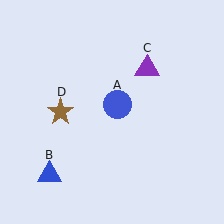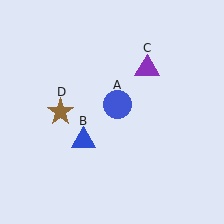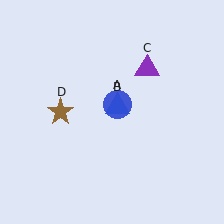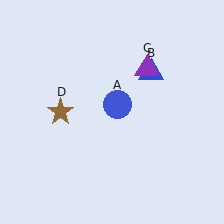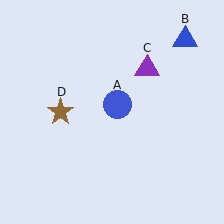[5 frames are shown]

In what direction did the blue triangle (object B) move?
The blue triangle (object B) moved up and to the right.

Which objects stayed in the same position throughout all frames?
Blue circle (object A) and purple triangle (object C) and brown star (object D) remained stationary.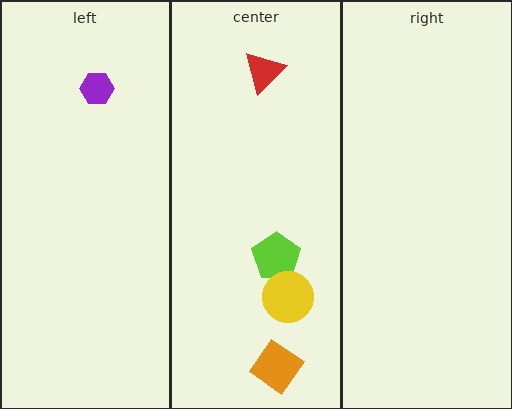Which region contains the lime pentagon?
The center region.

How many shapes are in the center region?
4.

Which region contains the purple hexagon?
The left region.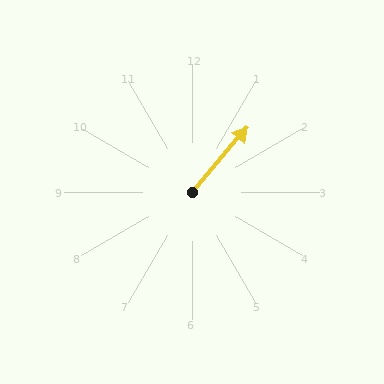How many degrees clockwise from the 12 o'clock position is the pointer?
Approximately 40 degrees.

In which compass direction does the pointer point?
Northeast.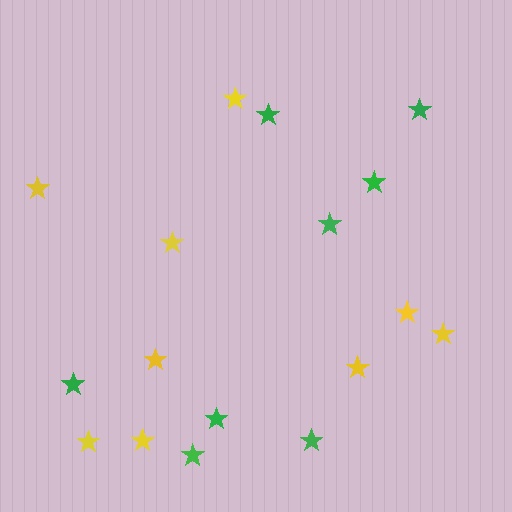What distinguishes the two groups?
There are 2 groups: one group of yellow stars (9) and one group of green stars (8).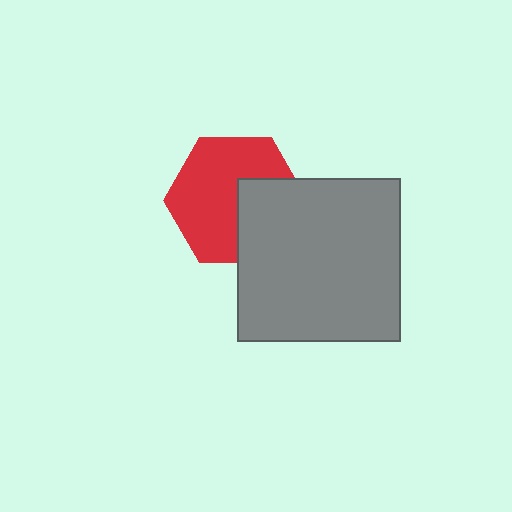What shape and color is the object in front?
The object in front is a gray square.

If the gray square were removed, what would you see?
You would see the complete red hexagon.